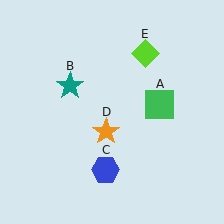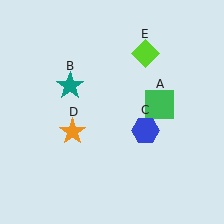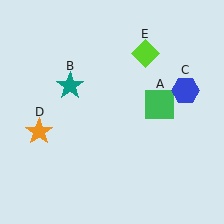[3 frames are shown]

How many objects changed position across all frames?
2 objects changed position: blue hexagon (object C), orange star (object D).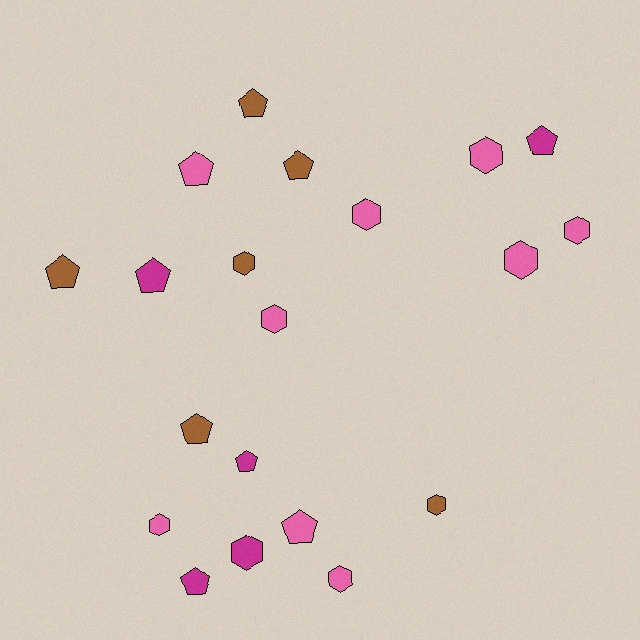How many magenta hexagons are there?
There is 1 magenta hexagon.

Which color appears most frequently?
Pink, with 9 objects.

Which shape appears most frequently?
Hexagon, with 10 objects.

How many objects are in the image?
There are 20 objects.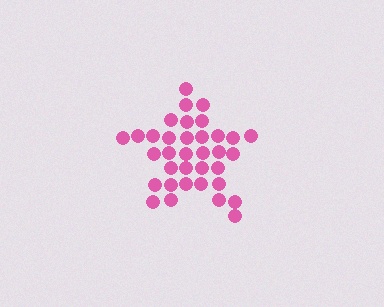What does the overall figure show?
The overall figure shows a star.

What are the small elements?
The small elements are circles.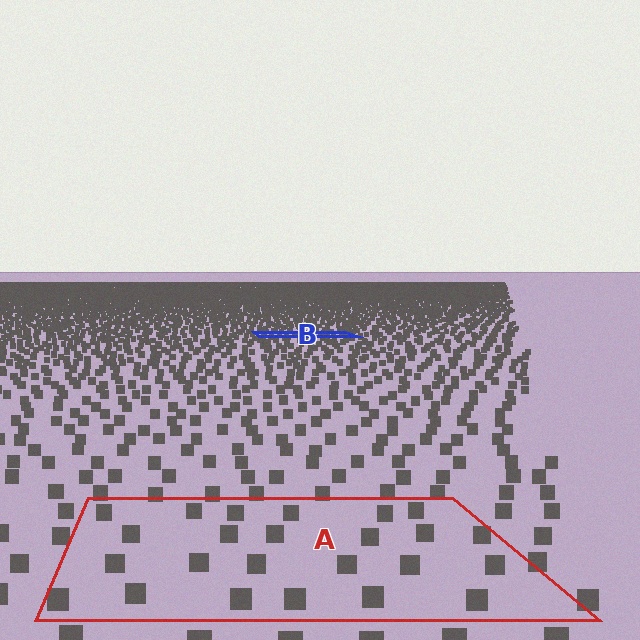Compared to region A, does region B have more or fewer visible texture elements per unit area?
Region B has more texture elements per unit area — they are packed more densely because it is farther away.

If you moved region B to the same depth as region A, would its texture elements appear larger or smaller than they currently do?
They would appear larger. At a closer depth, the same texture elements are projected at a bigger on-screen size.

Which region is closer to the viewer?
Region A is closer. The texture elements there are larger and more spread out.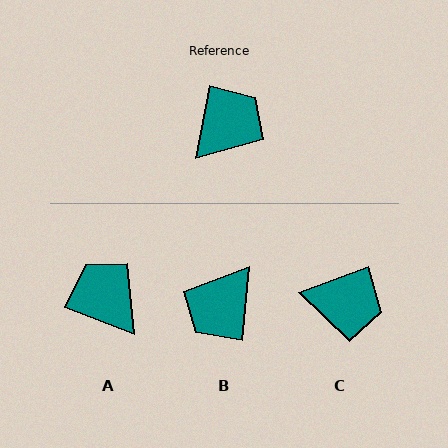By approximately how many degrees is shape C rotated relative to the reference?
Approximately 59 degrees clockwise.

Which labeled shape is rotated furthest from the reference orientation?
B, about 175 degrees away.